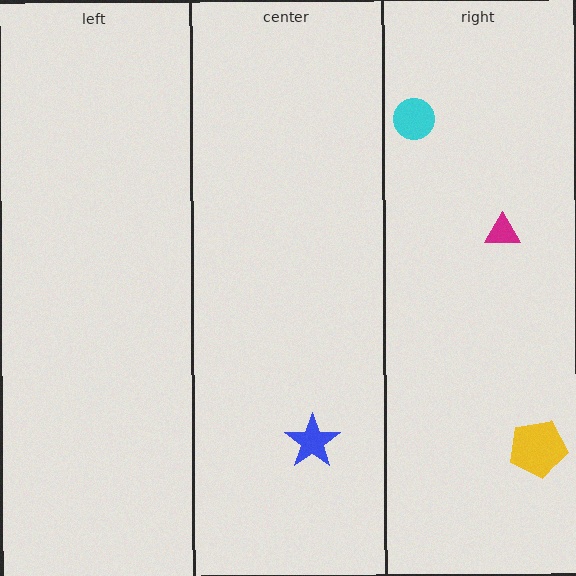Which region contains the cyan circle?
The right region.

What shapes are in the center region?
The blue star.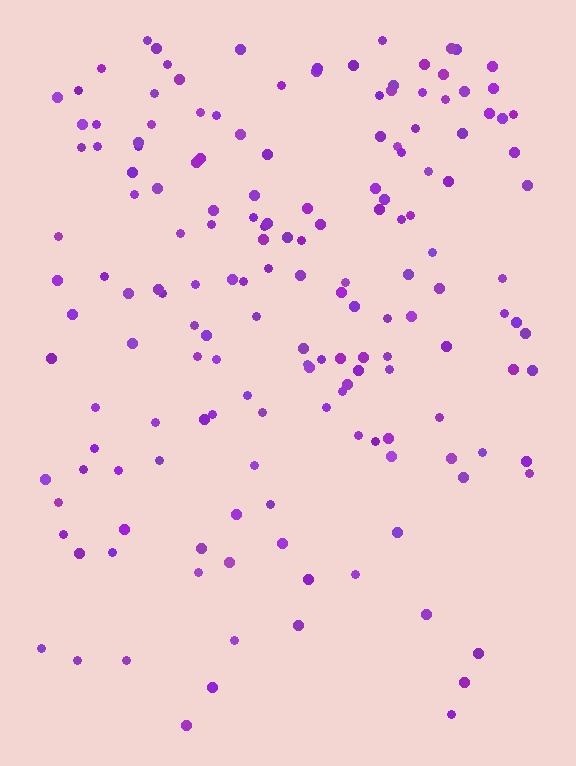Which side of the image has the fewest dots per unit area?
The bottom.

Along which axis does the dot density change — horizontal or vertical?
Vertical.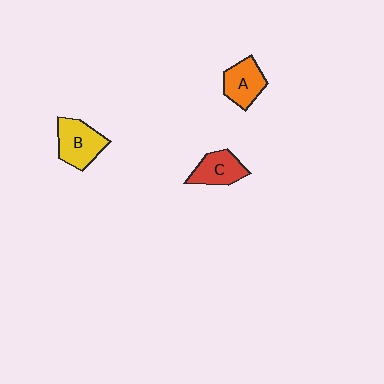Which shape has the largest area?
Shape B (yellow).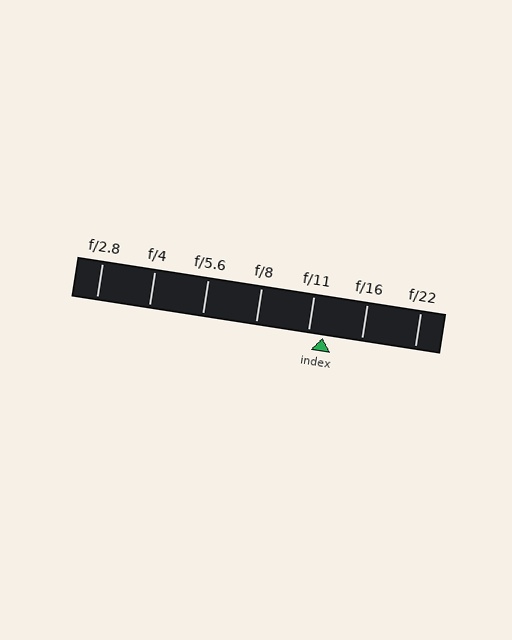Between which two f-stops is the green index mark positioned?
The index mark is between f/11 and f/16.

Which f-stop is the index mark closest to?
The index mark is closest to f/11.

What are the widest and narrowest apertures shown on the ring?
The widest aperture shown is f/2.8 and the narrowest is f/22.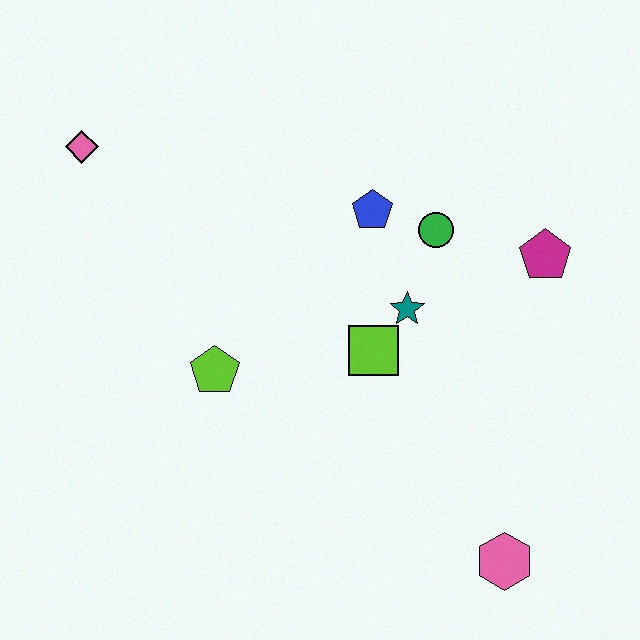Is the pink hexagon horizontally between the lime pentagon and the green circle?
No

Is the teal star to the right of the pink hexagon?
No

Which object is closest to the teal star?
The lime square is closest to the teal star.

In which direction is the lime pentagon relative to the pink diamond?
The lime pentagon is below the pink diamond.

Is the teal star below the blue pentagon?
Yes